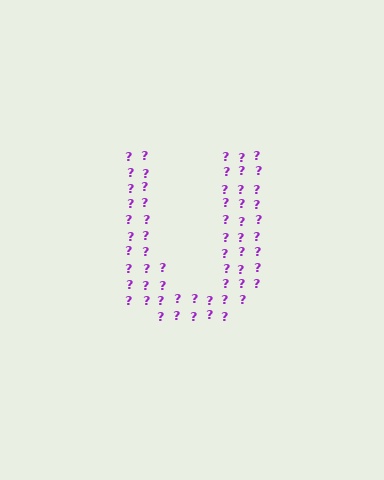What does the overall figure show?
The overall figure shows the letter U.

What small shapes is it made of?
It is made of small question marks.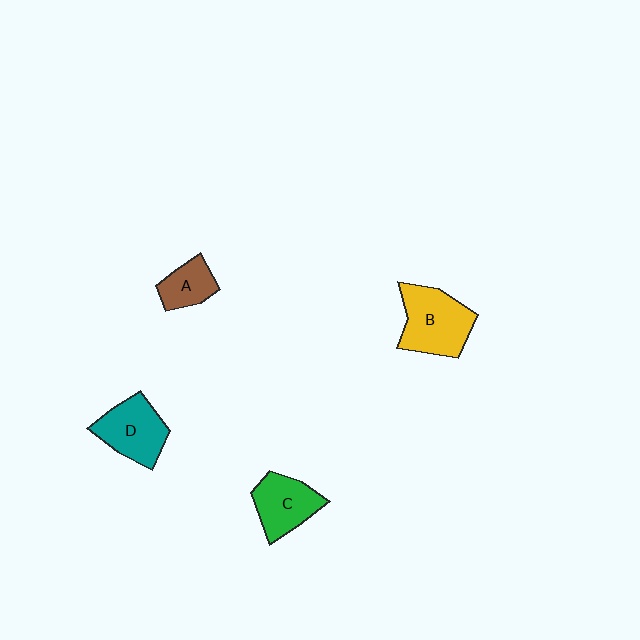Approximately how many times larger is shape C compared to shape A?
Approximately 1.5 times.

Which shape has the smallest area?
Shape A (brown).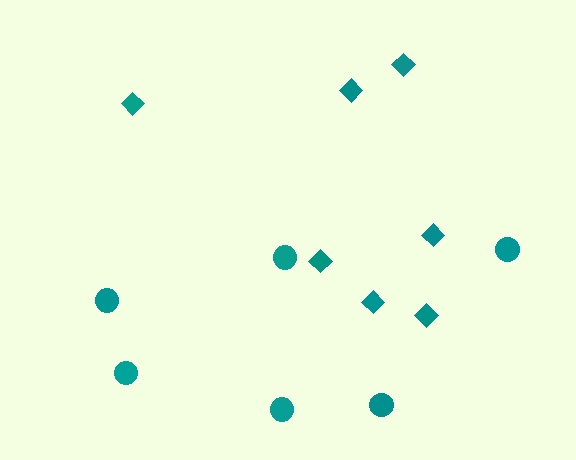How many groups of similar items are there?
There are 2 groups: one group of diamonds (7) and one group of circles (6).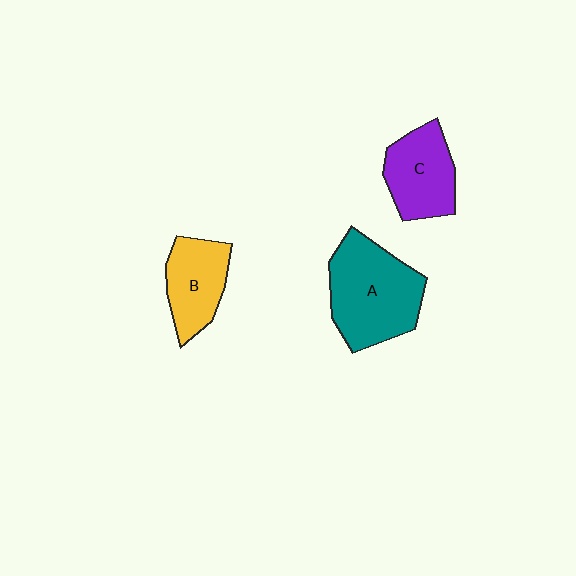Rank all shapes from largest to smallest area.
From largest to smallest: A (teal), C (purple), B (yellow).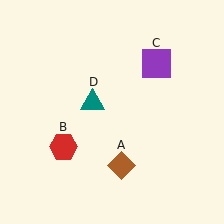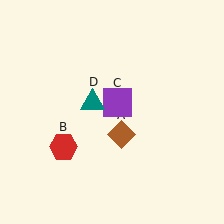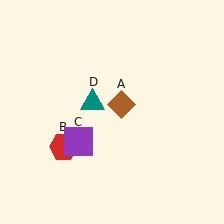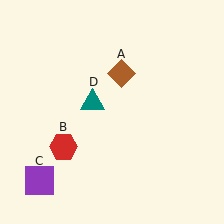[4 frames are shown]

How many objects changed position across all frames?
2 objects changed position: brown diamond (object A), purple square (object C).